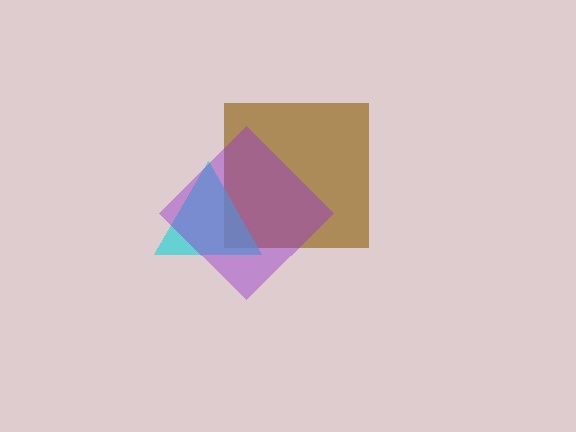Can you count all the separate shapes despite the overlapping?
Yes, there are 3 separate shapes.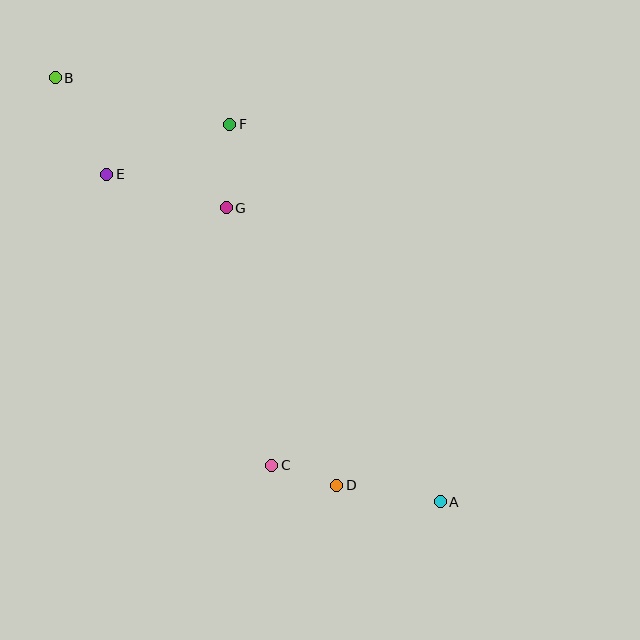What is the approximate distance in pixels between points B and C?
The distance between B and C is approximately 444 pixels.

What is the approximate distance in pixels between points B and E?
The distance between B and E is approximately 110 pixels.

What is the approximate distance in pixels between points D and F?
The distance between D and F is approximately 377 pixels.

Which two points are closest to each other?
Points C and D are closest to each other.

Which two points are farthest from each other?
Points A and B are farthest from each other.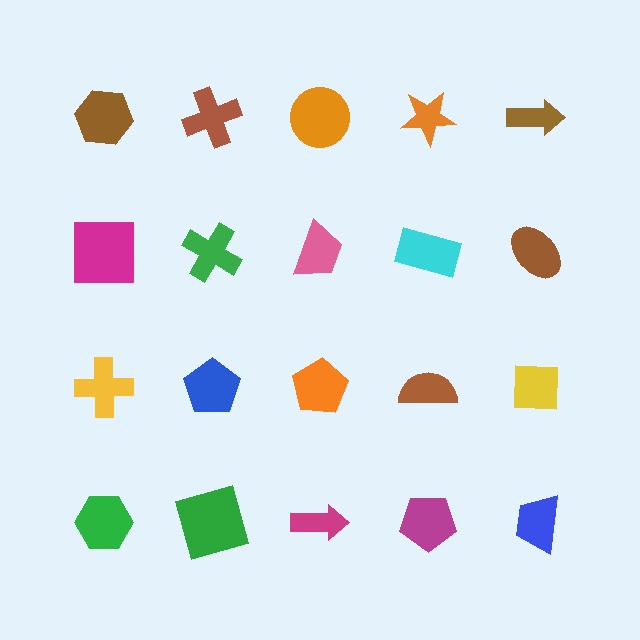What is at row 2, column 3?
A pink trapezoid.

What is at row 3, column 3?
An orange pentagon.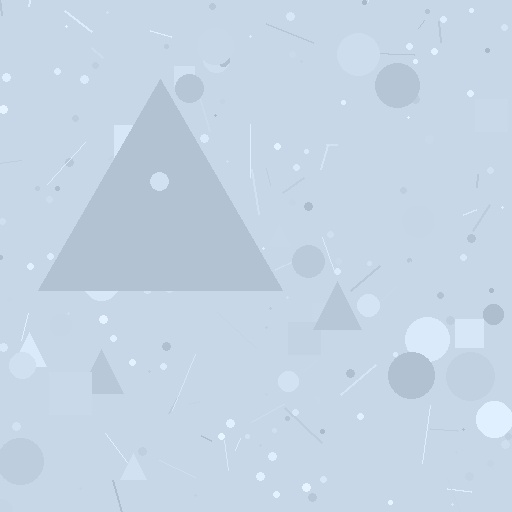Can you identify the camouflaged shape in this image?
The camouflaged shape is a triangle.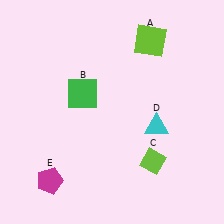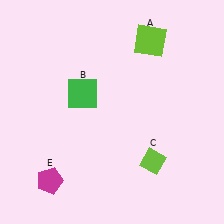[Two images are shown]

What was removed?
The cyan triangle (D) was removed in Image 2.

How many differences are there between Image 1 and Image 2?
There is 1 difference between the two images.